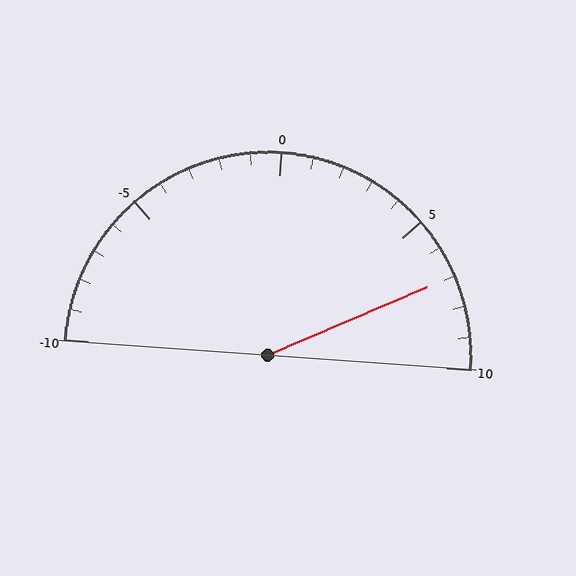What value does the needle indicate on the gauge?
The needle indicates approximately 7.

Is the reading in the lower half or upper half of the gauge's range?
The reading is in the upper half of the range (-10 to 10).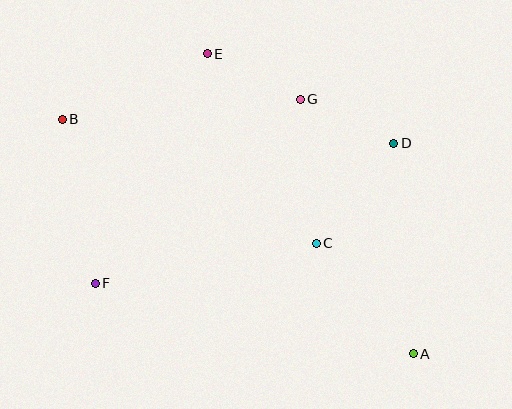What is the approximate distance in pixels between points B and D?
The distance between B and D is approximately 332 pixels.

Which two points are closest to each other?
Points D and G are closest to each other.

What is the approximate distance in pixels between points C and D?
The distance between C and D is approximately 127 pixels.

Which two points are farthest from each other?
Points A and B are farthest from each other.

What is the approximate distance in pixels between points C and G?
The distance between C and G is approximately 145 pixels.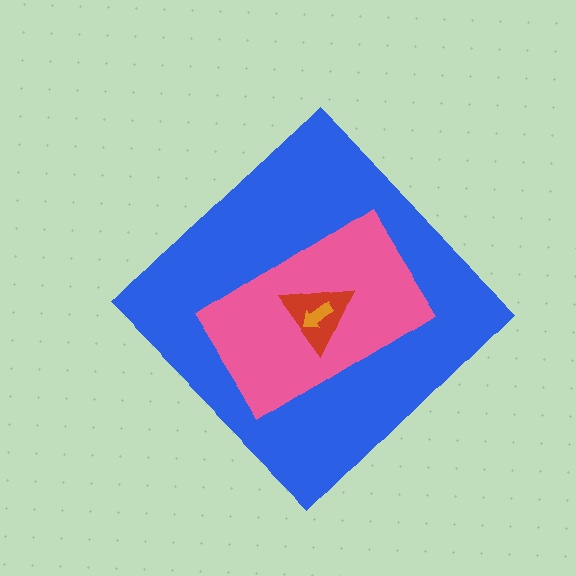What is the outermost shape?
The blue diamond.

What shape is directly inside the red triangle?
The orange arrow.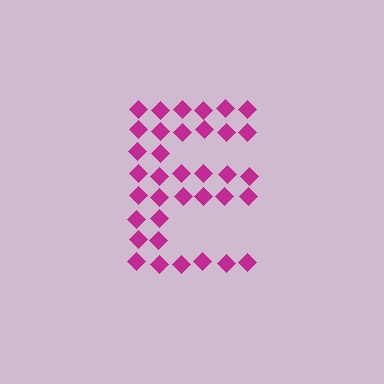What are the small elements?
The small elements are diamonds.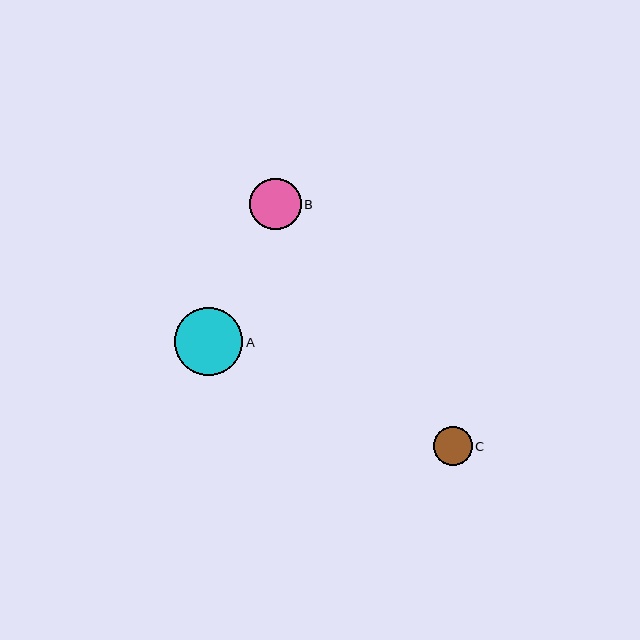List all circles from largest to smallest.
From largest to smallest: A, B, C.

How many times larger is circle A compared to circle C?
Circle A is approximately 1.7 times the size of circle C.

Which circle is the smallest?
Circle C is the smallest with a size of approximately 39 pixels.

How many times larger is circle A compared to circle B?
Circle A is approximately 1.3 times the size of circle B.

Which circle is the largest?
Circle A is the largest with a size of approximately 68 pixels.